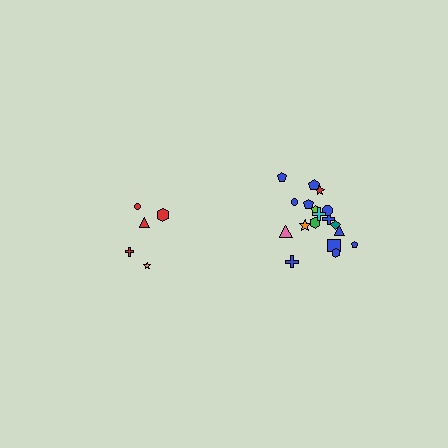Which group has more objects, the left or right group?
The right group.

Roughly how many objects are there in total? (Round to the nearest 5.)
Roughly 25 objects in total.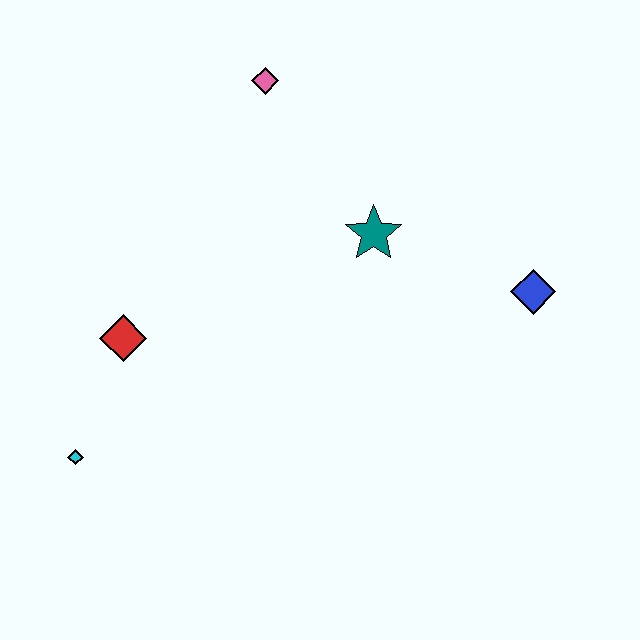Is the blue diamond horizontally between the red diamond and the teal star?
No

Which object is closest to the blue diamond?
The teal star is closest to the blue diamond.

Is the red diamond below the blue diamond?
Yes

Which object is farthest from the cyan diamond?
The blue diamond is farthest from the cyan diamond.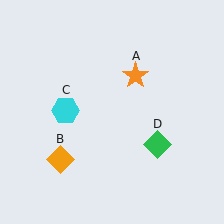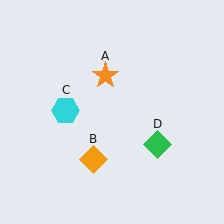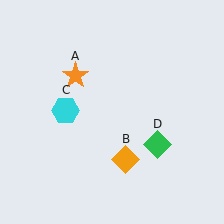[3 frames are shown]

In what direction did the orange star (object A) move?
The orange star (object A) moved left.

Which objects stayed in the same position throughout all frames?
Cyan hexagon (object C) and green diamond (object D) remained stationary.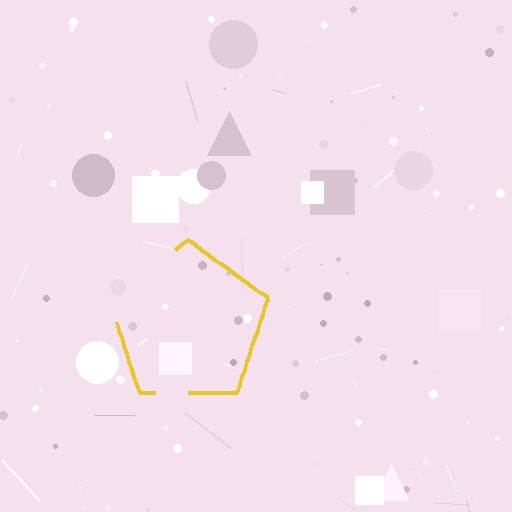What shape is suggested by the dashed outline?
The dashed outline suggests a pentagon.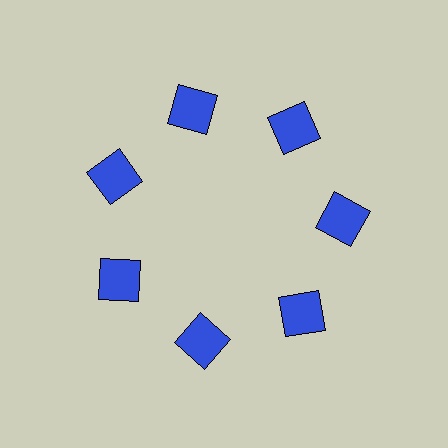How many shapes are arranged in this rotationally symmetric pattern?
There are 7 shapes, arranged in 7 groups of 1.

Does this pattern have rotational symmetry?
Yes, this pattern has 7-fold rotational symmetry. It looks the same after rotating 51 degrees around the center.